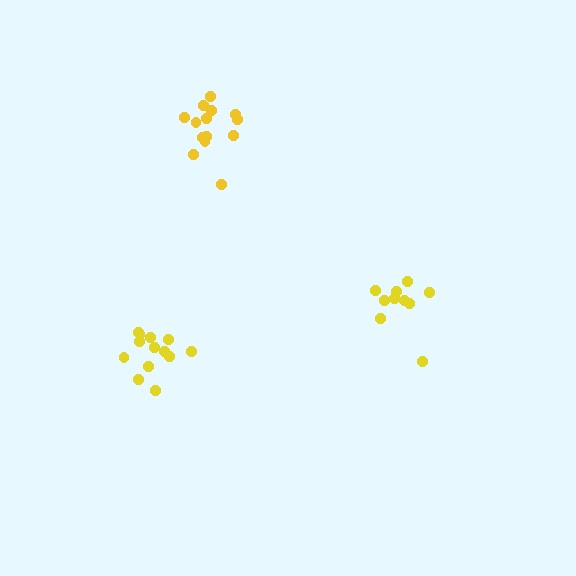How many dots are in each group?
Group 1: 10 dots, Group 2: 13 dots, Group 3: 14 dots (37 total).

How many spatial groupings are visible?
There are 3 spatial groupings.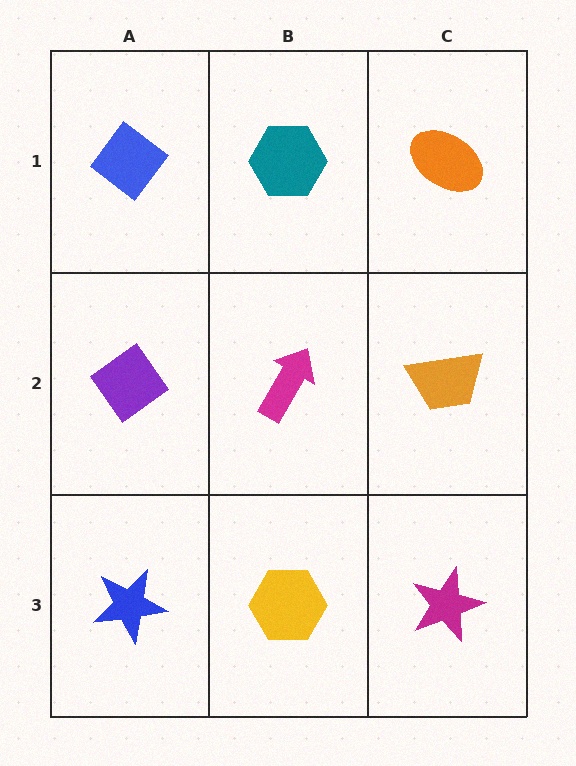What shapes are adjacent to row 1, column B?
A magenta arrow (row 2, column B), a blue diamond (row 1, column A), an orange ellipse (row 1, column C).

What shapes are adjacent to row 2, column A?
A blue diamond (row 1, column A), a blue star (row 3, column A), a magenta arrow (row 2, column B).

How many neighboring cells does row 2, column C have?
3.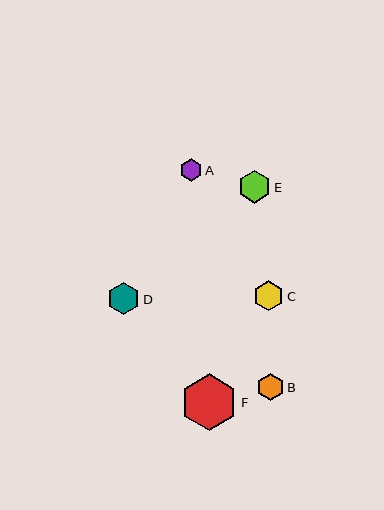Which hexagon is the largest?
Hexagon F is the largest with a size of approximately 57 pixels.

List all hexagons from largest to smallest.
From largest to smallest: F, E, D, C, B, A.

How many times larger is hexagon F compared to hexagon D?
Hexagon F is approximately 1.8 times the size of hexagon D.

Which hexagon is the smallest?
Hexagon A is the smallest with a size of approximately 22 pixels.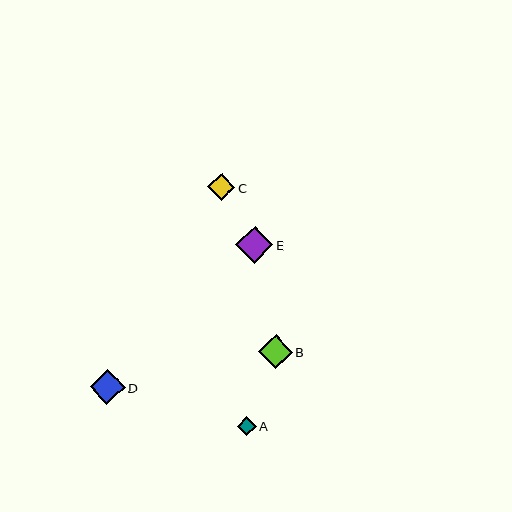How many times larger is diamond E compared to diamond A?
Diamond E is approximately 2.0 times the size of diamond A.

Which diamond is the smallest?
Diamond A is the smallest with a size of approximately 19 pixels.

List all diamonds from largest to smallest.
From largest to smallest: E, D, B, C, A.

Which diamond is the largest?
Diamond E is the largest with a size of approximately 37 pixels.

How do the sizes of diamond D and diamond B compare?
Diamond D and diamond B are approximately the same size.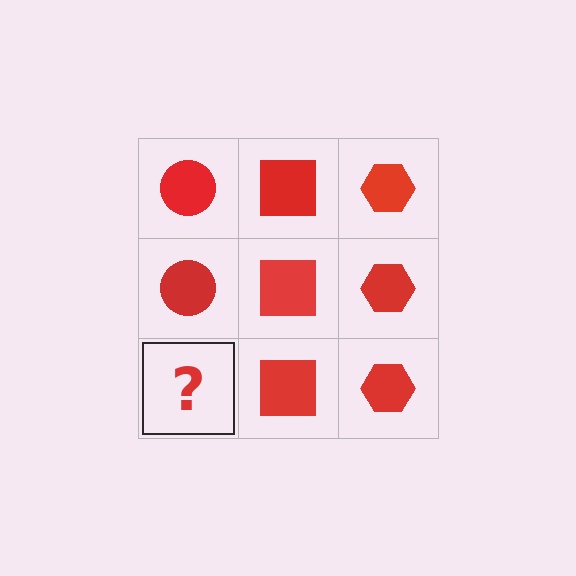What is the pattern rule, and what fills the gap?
The rule is that each column has a consistent shape. The gap should be filled with a red circle.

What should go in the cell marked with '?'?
The missing cell should contain a red circle.